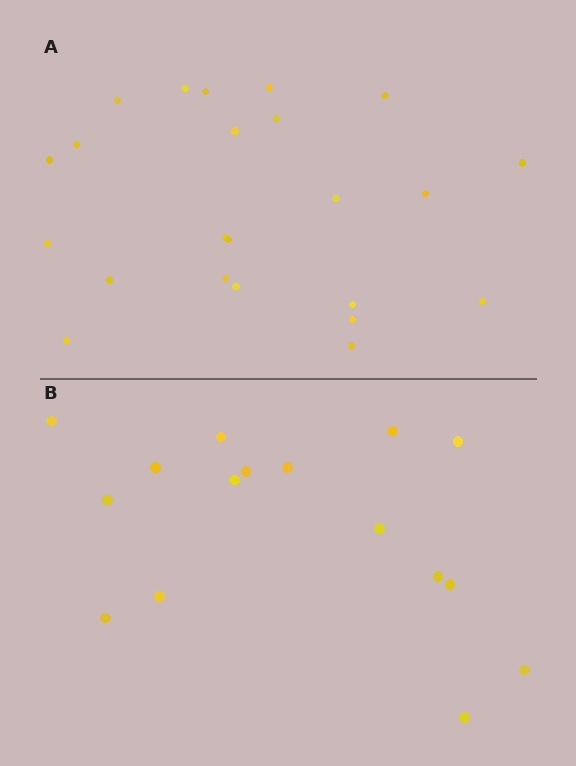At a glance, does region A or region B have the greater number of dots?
Region A (the top region) has more dots.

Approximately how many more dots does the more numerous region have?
Region A has roughly 8 or so more dots than region B.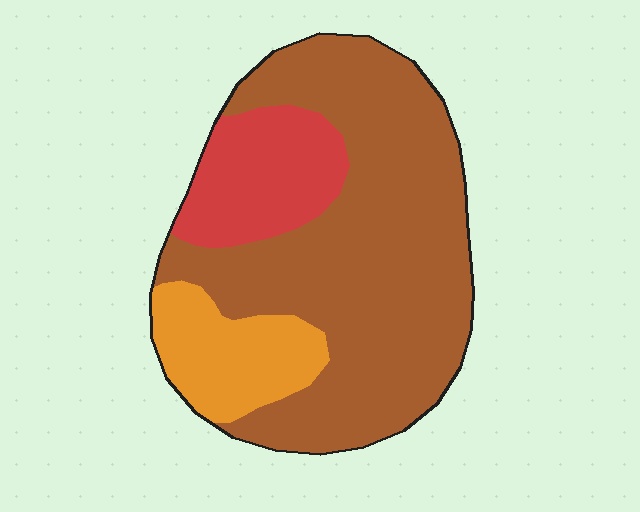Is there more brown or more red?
Brown.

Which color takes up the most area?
Brown, at roughly 65%.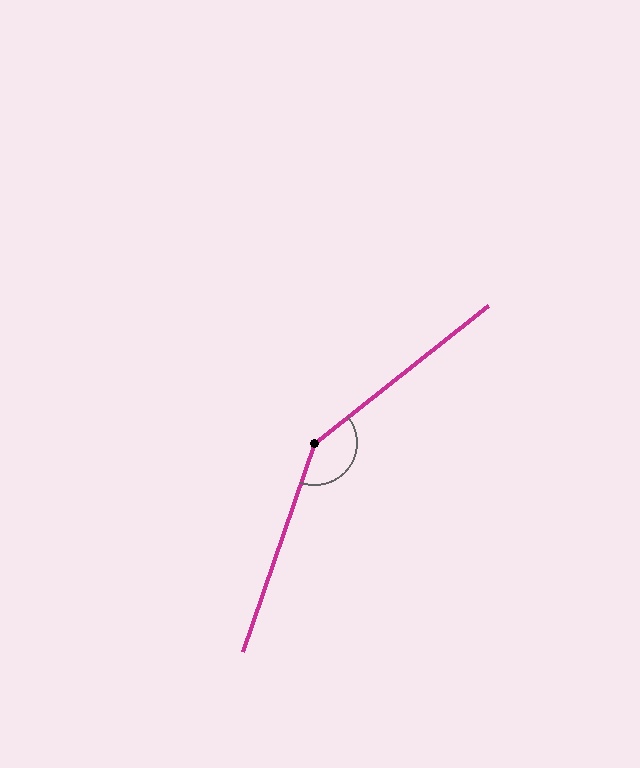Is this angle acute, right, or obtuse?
It is obtuse.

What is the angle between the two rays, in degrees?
Approximately 147 degrees.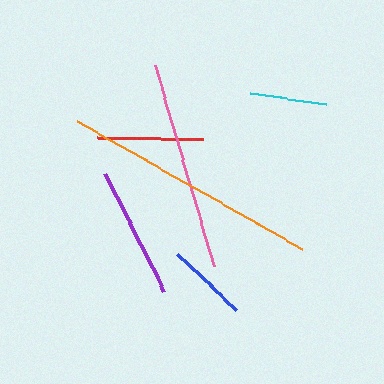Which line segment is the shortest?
The cyan line is the shortest at approximately 78 pixels.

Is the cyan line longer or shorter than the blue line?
The blue line is longer than the cyan line.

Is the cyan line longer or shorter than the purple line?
The purple line is longer than the cyan line.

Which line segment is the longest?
The orange line is the longest at approximately 259 pixels.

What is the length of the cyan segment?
The cyan segment is approximately 78 pixels long.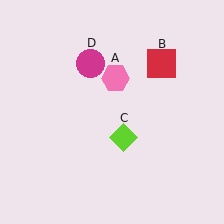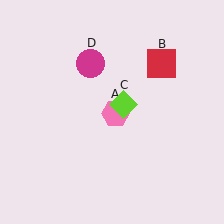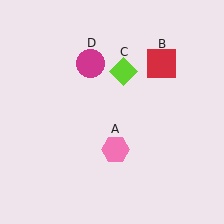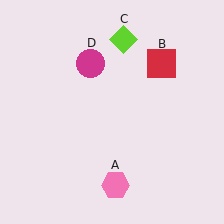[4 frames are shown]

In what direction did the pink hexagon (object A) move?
The pink hexagon (object A) moved down.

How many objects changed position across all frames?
2 objects changed position: pink hexagon (object A), lime diamond (object C).